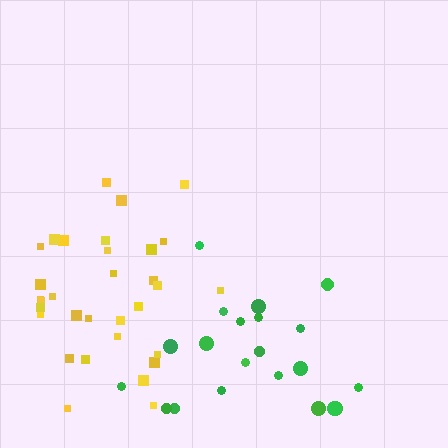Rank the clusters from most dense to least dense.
yellow, green.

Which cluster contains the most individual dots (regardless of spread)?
Yellow (32).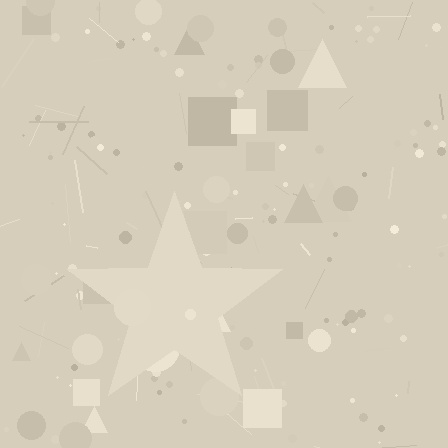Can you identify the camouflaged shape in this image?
The camouflaged shape is a star.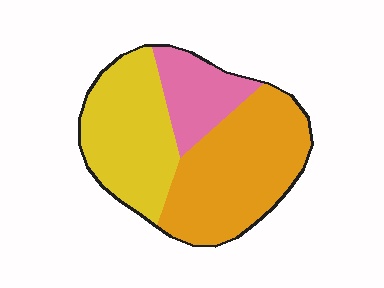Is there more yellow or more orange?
Orange.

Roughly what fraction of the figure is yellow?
Yellow takes up between a third and a half of the figure.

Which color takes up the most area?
Orange, at roughly 45%.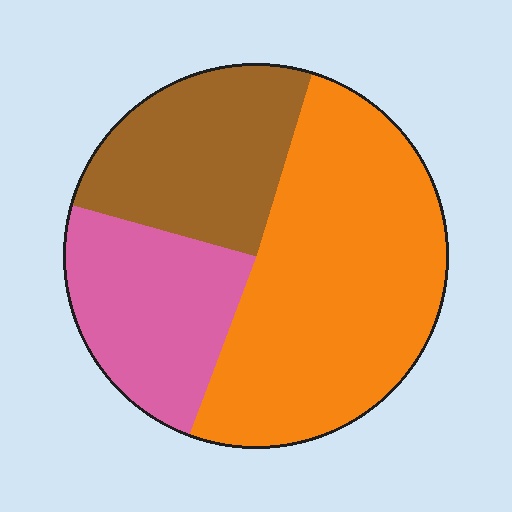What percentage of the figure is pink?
Pink covers about 25% of the figure.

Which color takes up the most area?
Orange, at roughly 50%.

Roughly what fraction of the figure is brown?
Brown takes up about one quarter (1/4) of the figure.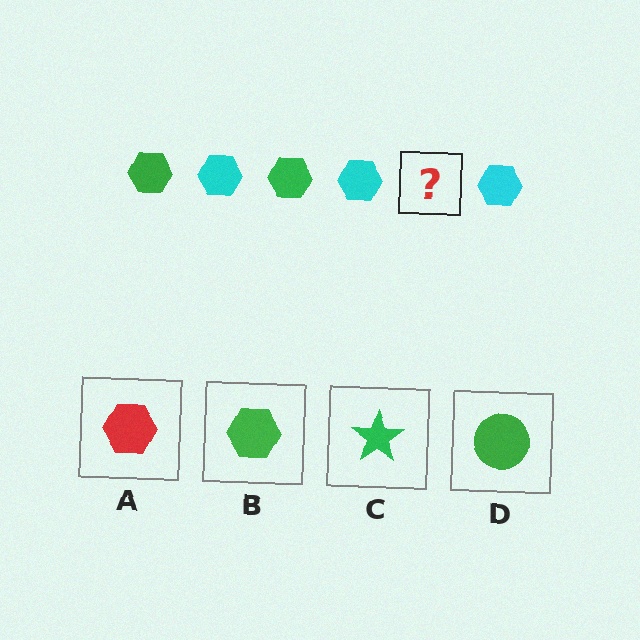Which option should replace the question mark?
Option B.